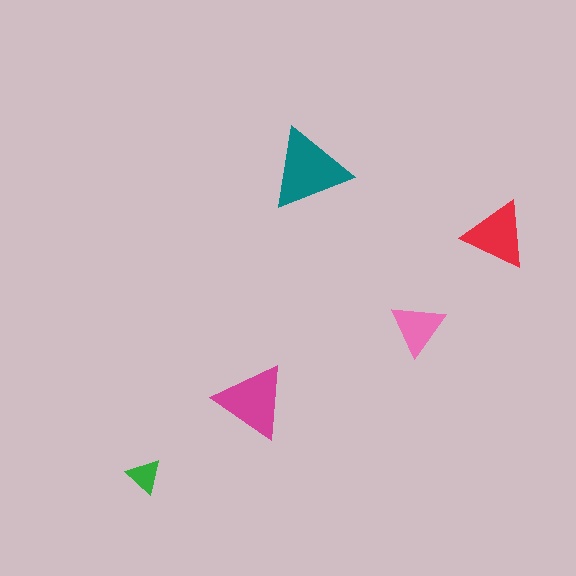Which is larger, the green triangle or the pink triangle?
The pink one.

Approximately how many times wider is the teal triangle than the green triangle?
About 2.5 times wider.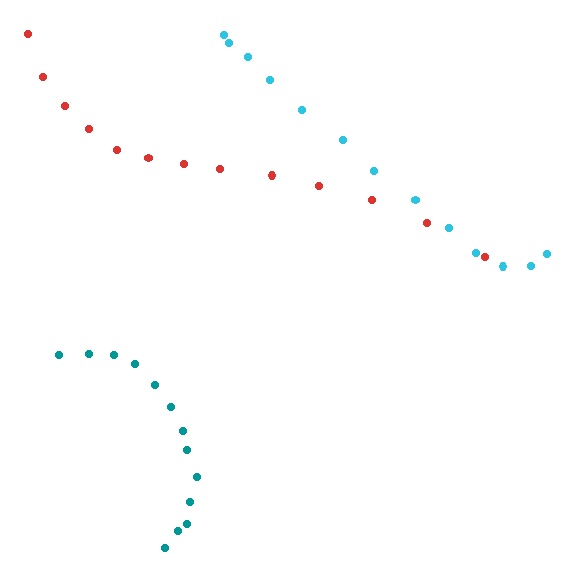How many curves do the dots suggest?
There are 3 distinct paths.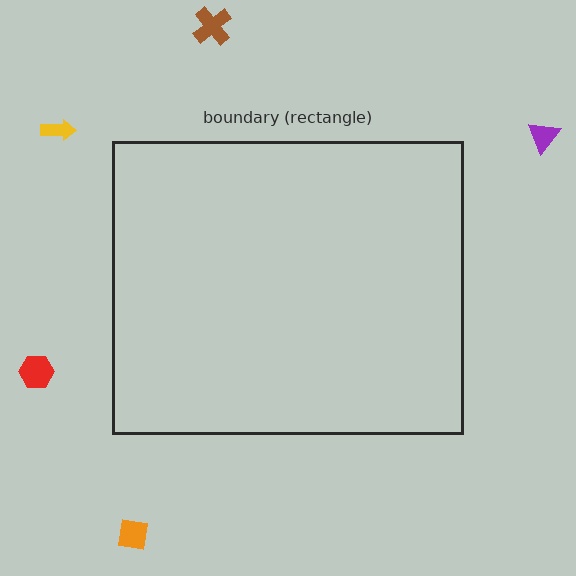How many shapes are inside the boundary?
0 inside, 5 outside.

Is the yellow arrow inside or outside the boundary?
Outside.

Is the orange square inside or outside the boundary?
Outside.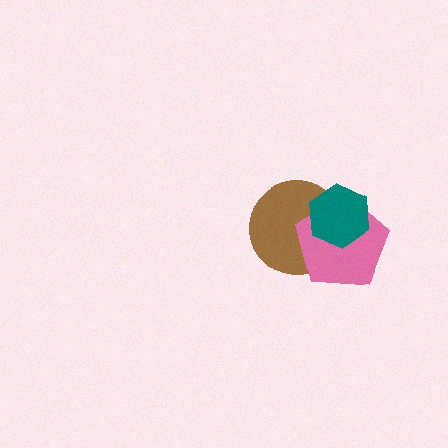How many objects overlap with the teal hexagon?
2 objects overlap with the teal hexagon.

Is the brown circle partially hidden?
Yes, it is partially covered by another shape.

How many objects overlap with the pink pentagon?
2 objects overlap with the pink pentagon.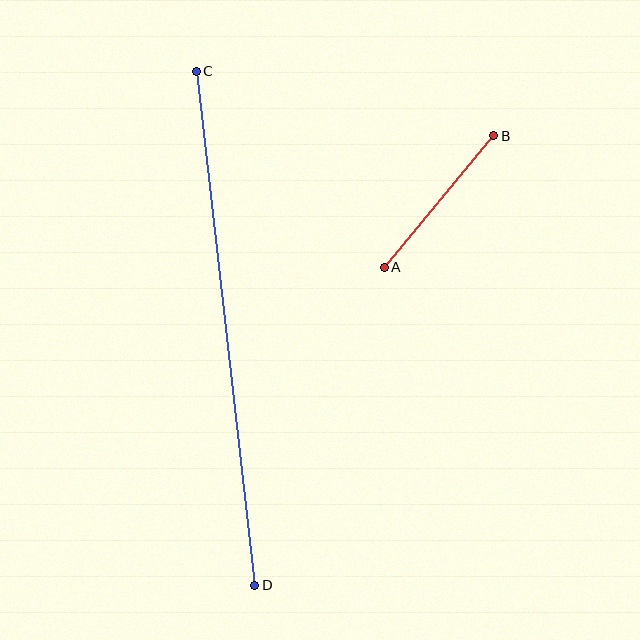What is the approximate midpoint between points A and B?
The midpoint is at approximately (439, 202) pixels.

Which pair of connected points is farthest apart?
Points C and D are farthest apart.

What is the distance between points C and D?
The distance is approximately 517 pixels.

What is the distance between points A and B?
The distance is approximately 171 pixels.